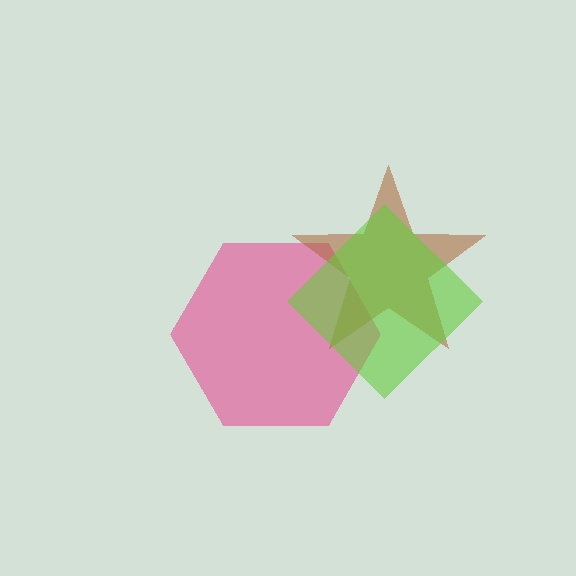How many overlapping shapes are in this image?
There are 3 overlapping shapes in the image.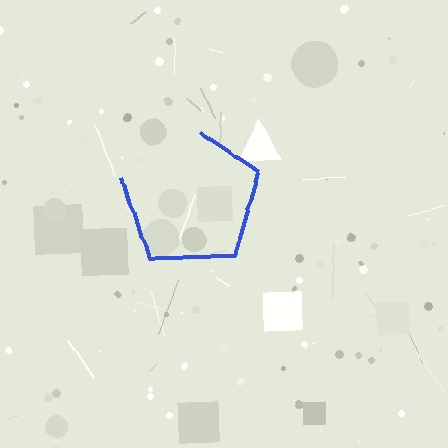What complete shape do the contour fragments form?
The contour fragments form a pentagon.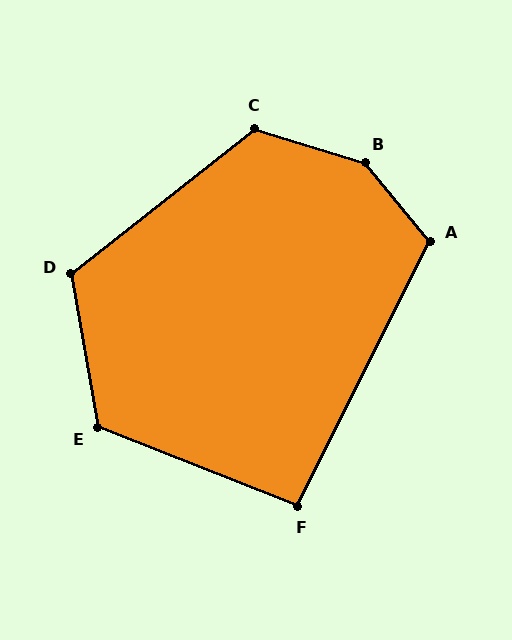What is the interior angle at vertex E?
Approximately 122 degrees (obtuse).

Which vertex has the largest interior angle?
B, at approximately 147 degrees.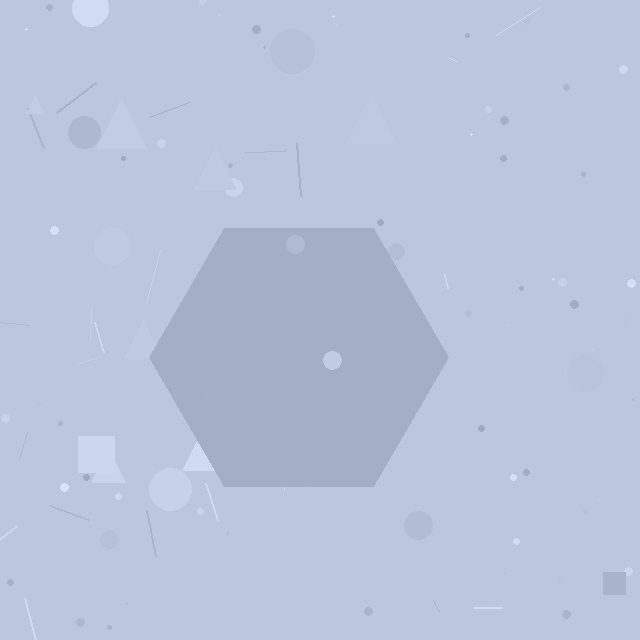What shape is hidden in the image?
A hexagon is hidden in the image.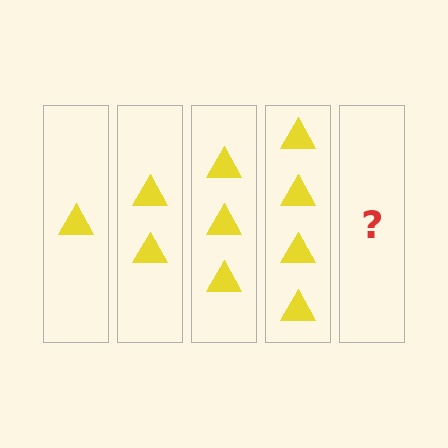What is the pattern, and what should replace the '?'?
The pattern is that each step adds one more triangle. The '?' should be 5 triangles.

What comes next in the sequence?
The next element should be 5 triangles.